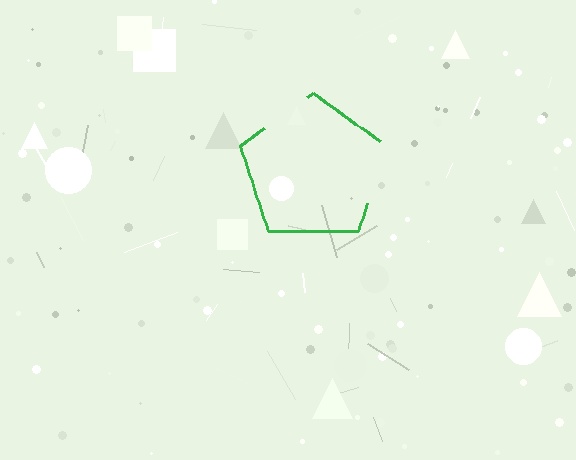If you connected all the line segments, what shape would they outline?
They would outline a pentagon.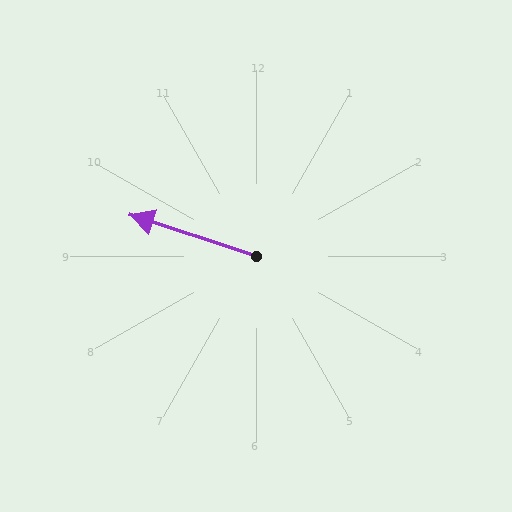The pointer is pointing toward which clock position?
Roughly 10 o'clock.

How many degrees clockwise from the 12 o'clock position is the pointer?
Approximately 288 degrees.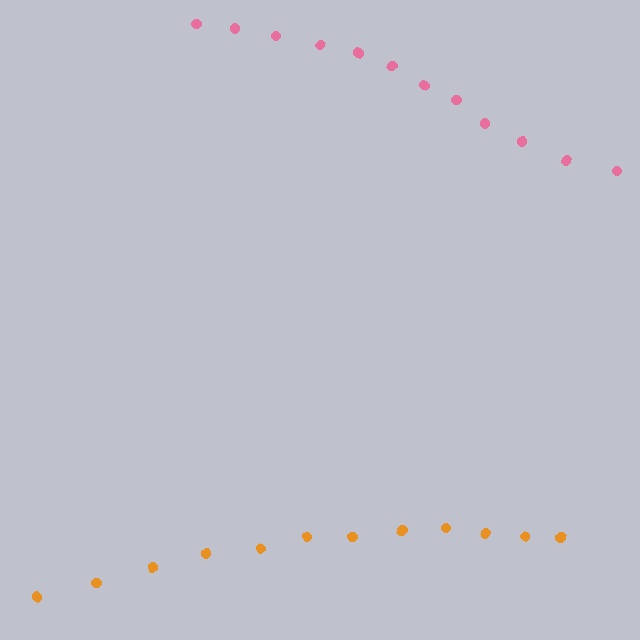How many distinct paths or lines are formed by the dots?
There are 2 distinct paths.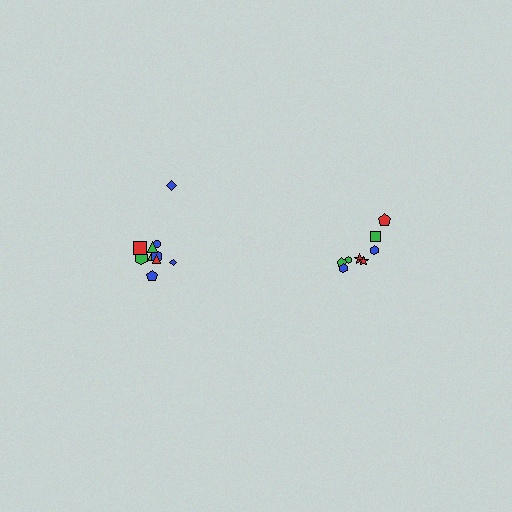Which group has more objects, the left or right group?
The left group.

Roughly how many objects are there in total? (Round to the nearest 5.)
Roughly 20 objects in total.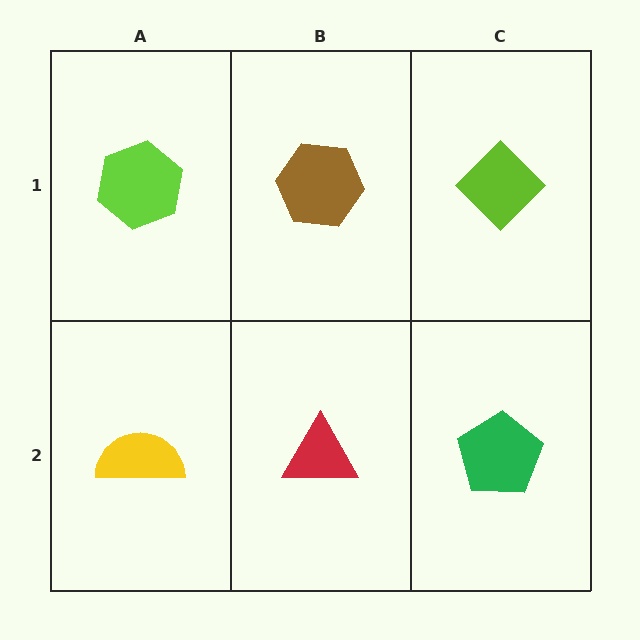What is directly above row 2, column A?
A lime hexagon.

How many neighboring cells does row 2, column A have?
2.